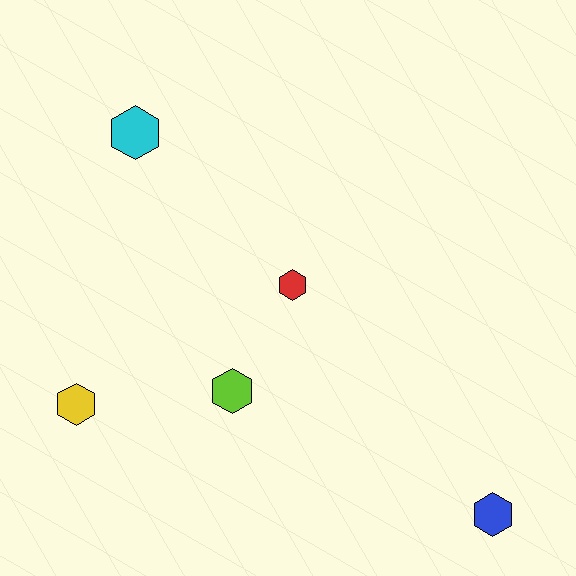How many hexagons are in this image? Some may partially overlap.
There are 5 hexagons.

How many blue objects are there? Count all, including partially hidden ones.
There is 1 blue object.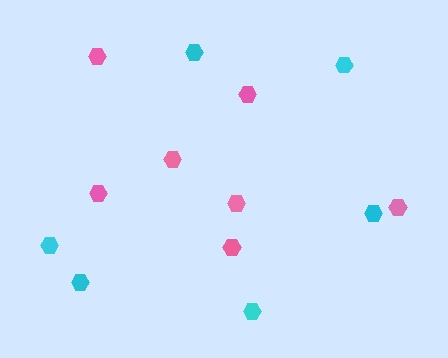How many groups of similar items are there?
There are 2 groups: one group of cyan hexagons (6) and one group of pink hexagons (7).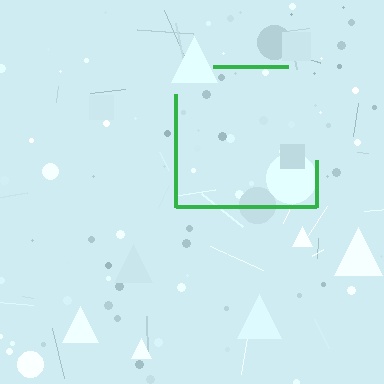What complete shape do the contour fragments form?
The contour fragments form a square.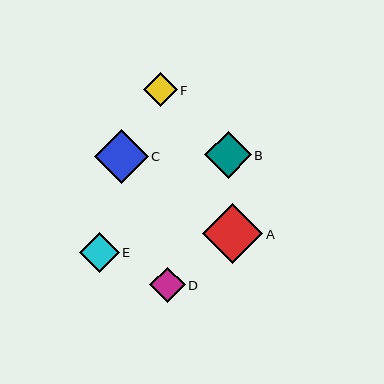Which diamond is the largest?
Diamond A is the largest with a size of approximately 60 pixels.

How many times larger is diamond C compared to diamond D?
Diamond C is approximately 1.5 times the size of diamond D.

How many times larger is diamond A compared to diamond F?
Diamond A is approximately 1.8 times the size of diamond F.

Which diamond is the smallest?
Diamond F is the smallest with a size of approximately 34 pixels.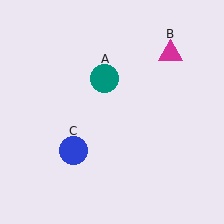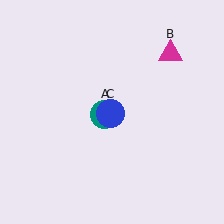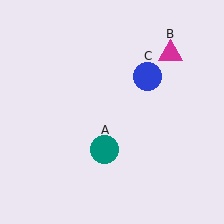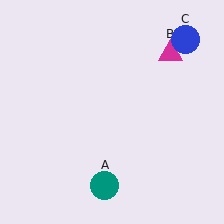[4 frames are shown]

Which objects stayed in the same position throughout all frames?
Magenta triangle (object B) remained stationary.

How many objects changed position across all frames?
2 objects changed position: teal circle (object A), blue circle (object C).